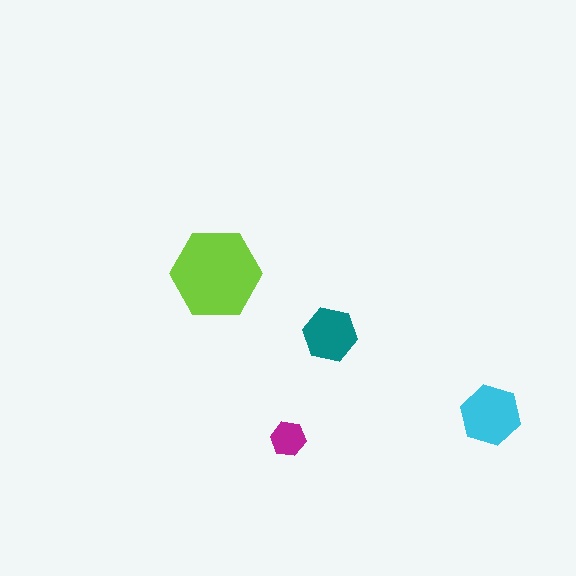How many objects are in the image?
There are 4 objects in the image.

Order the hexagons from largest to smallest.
the lime one, the cyan one, the teal one, the magenta one.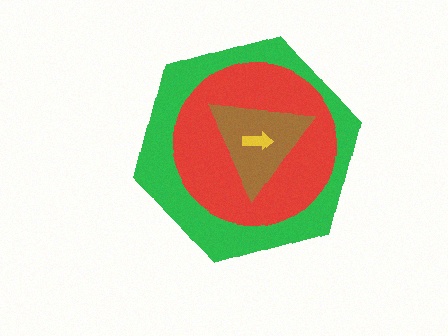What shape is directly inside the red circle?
The brown triangle.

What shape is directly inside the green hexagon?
The red circle.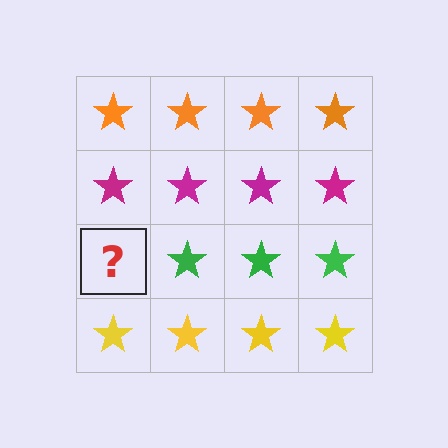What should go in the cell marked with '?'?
The missing cell should contain a green star.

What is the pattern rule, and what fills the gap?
The rule is that each row has a consistent color. The gap should be filled with a green star.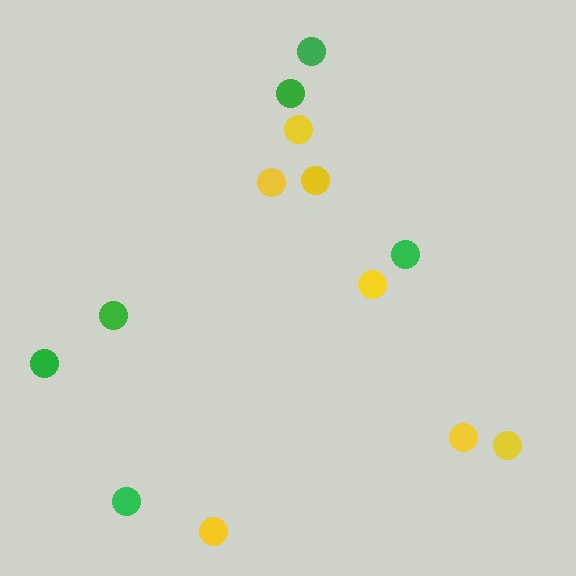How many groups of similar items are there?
There are 2 groups: one group of yellow circles (7) and one group of green circles (6).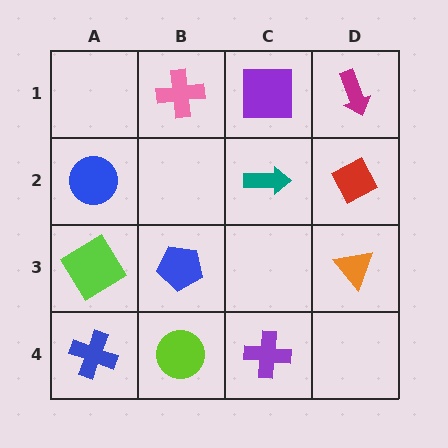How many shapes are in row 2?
3 shapes.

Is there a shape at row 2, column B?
No, that cell is empty.